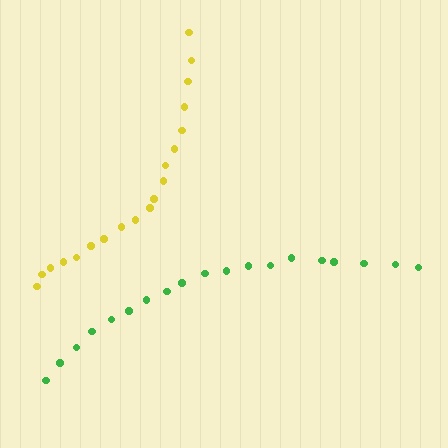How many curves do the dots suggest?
There are 2 distinct paths.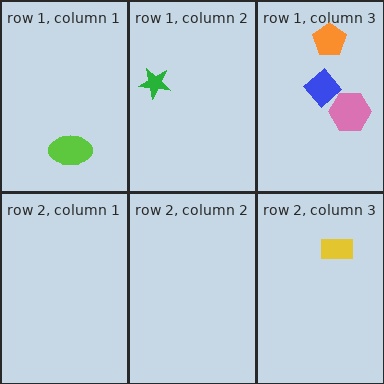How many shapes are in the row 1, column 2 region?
1.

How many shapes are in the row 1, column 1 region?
1.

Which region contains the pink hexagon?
The row 1, column 3 region.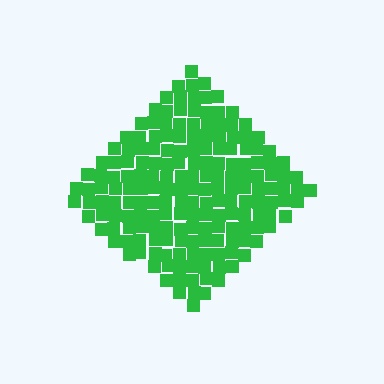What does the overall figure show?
The overall figure shows a diamond.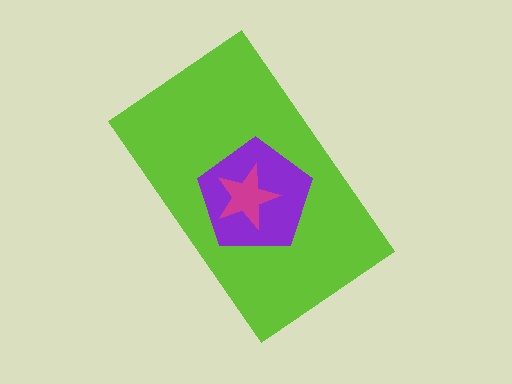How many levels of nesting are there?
3.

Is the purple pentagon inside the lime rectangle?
Yes.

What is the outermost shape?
The lime rectangle.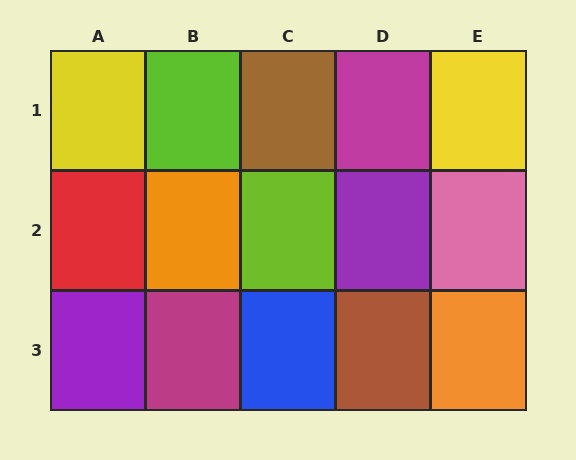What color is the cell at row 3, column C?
Blue.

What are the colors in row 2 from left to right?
Red, orange, lime, purple, pink.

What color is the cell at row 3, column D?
Brown.